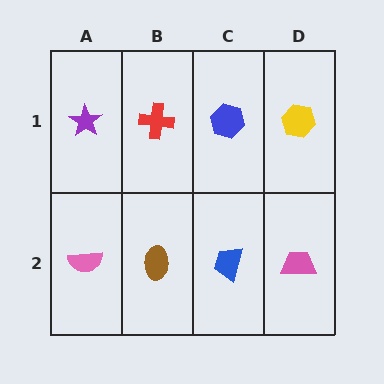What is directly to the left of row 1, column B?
A purple star.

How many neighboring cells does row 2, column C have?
3.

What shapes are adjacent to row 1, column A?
A pink semicircle (row 2, column A), a red cross (row 1, column B).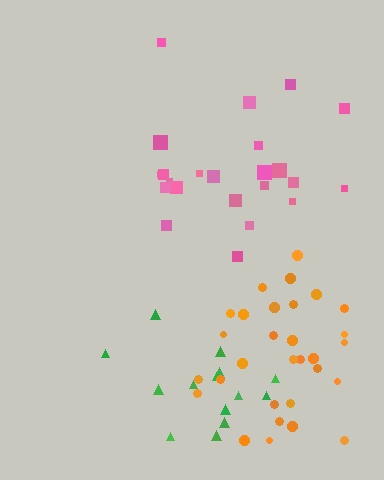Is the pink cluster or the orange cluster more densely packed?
Orange.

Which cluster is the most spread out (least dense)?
Green.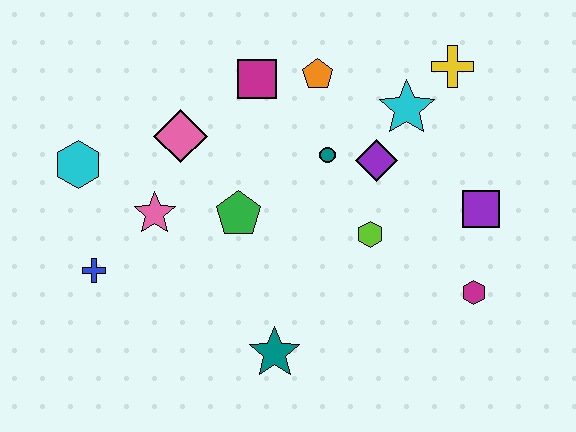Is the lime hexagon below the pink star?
Yes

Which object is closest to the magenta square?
The orange pentagon is closest to the magenta square.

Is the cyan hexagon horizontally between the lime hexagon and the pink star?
No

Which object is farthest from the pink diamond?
The magenta hexagon is farthest from the pink diamond.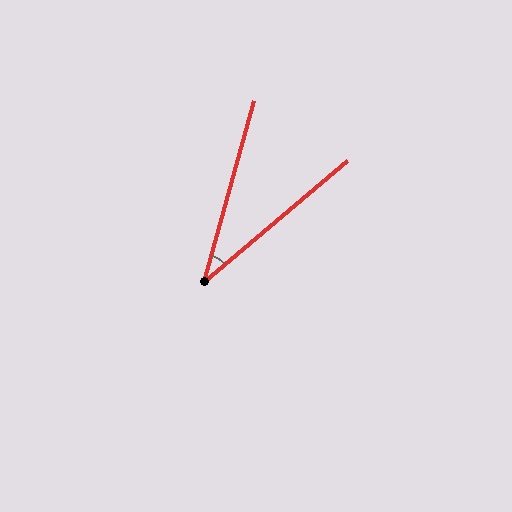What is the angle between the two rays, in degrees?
Approximately 35 degrees.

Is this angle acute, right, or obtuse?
It is acute.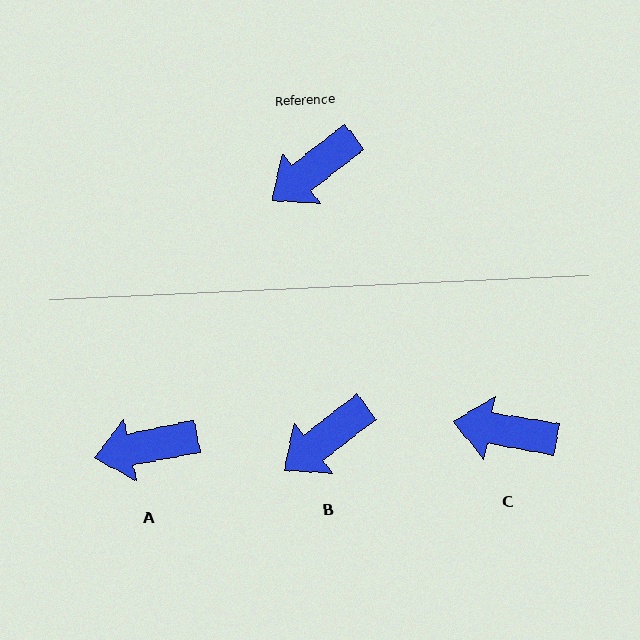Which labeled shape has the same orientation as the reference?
B.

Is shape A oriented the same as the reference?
No, it is off by about 26 degrees.